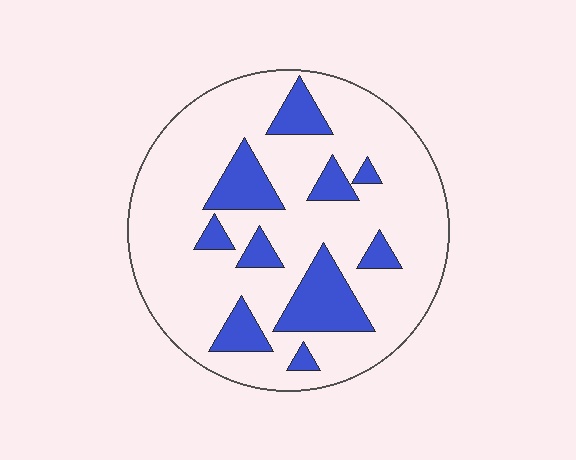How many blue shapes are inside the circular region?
10.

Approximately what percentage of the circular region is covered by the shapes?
Approximately 20%.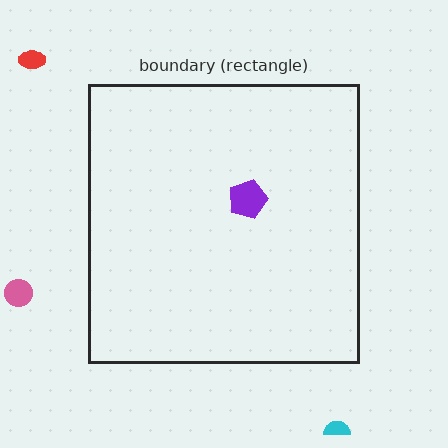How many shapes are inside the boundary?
1 inside, 3 outside.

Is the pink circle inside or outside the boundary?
Outside.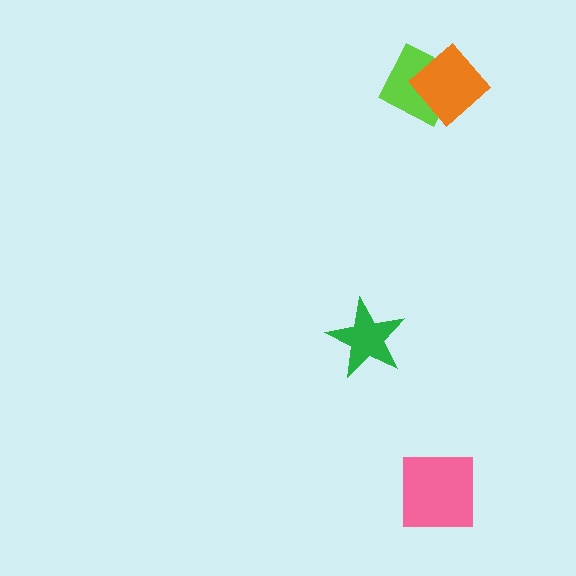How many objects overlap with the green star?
0 objects overlap with the green star.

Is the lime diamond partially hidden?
Yes, it is partially covered by another shape.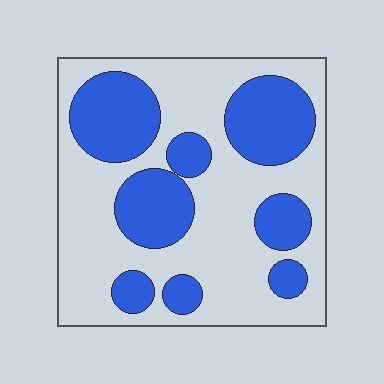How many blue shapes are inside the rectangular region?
8.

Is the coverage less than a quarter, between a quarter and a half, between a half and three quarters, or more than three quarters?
Between a quarter and a half.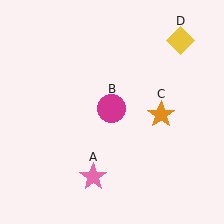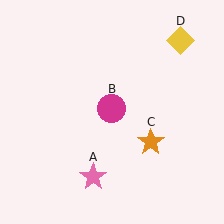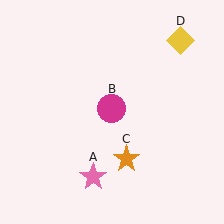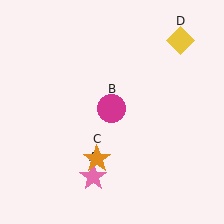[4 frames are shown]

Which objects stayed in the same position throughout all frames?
Pink star (object A) and magenta circle (object B) and yellow diamond (object D) remained stationary.